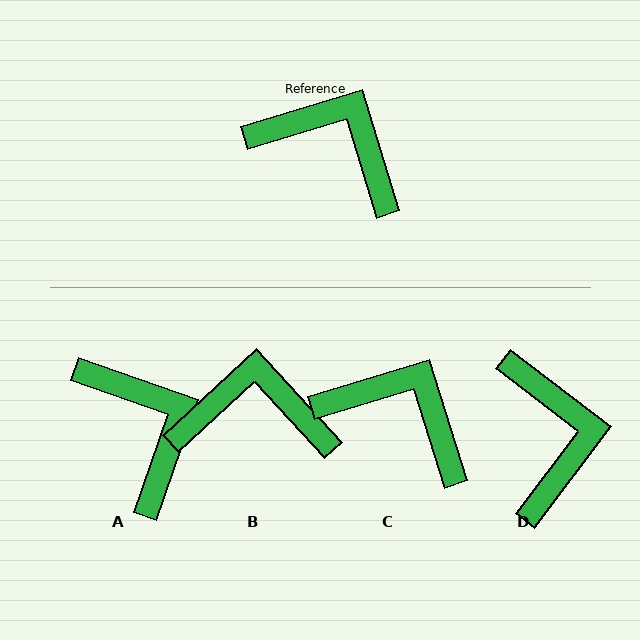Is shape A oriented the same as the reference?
No, it is off by about 36 degrees.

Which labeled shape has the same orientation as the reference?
C.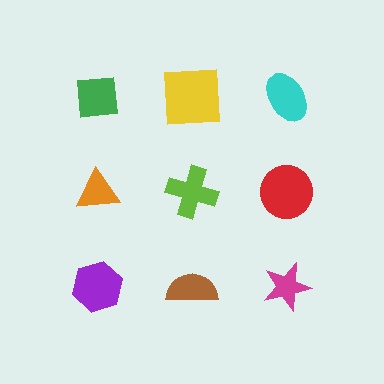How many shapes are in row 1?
3 shapes.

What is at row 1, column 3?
A cyan ellipse.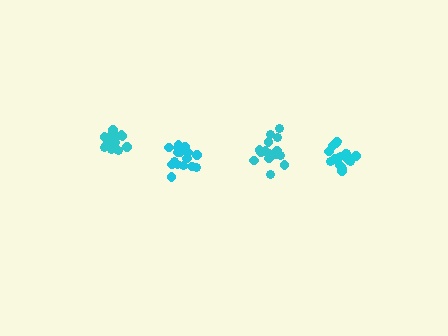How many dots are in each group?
Group 1: 16 dots, Group 2: 18 dots, Group 3: 17 dots, Group 4: 17 dots (68 total).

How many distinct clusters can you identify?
There are 4 distinct clusters.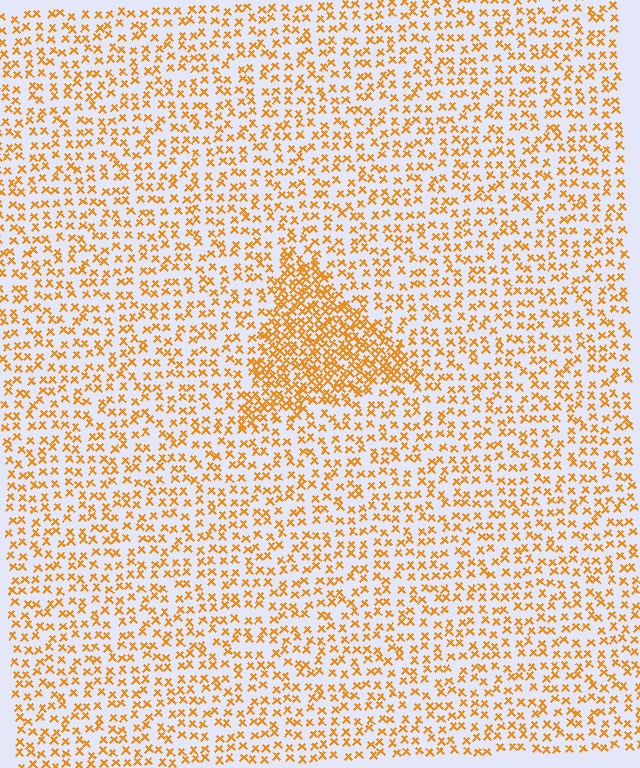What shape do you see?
I see a triangle.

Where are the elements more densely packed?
The elements are more densely packed inside the triangle boundary.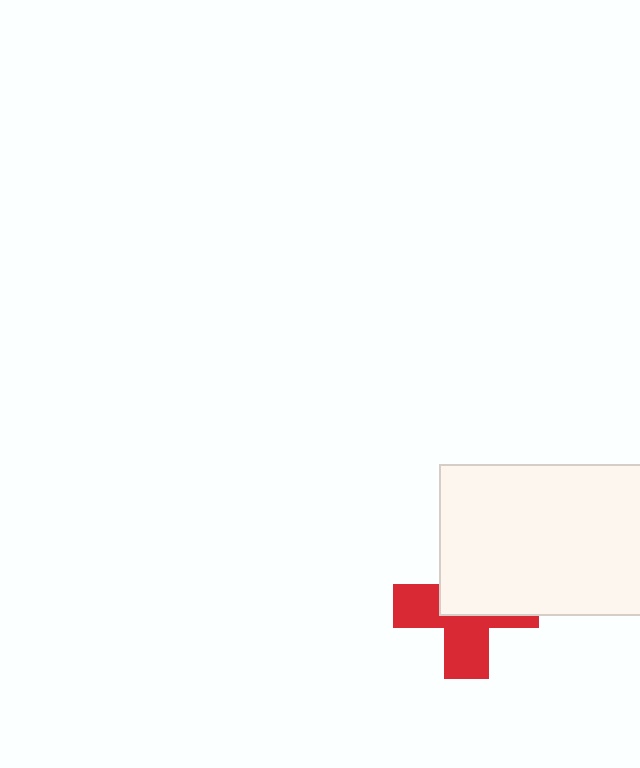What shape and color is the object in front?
The object in front is a white rectangle.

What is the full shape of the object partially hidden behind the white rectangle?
The partially hidden object is a red cross.